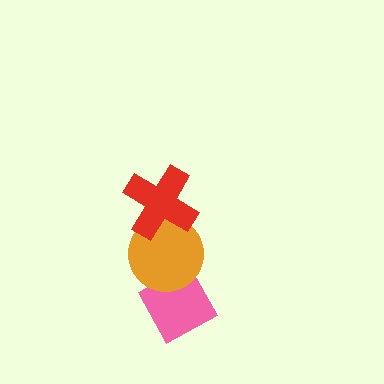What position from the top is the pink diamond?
The pink diamond is 3rd from the top.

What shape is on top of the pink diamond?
The orange circle is on top of the pink diamond.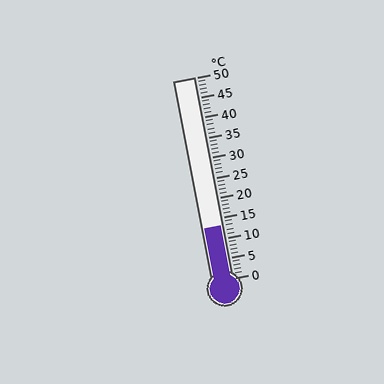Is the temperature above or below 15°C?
The temperature is below 15°C.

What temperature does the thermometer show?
The thermometer shows approximately 13°C.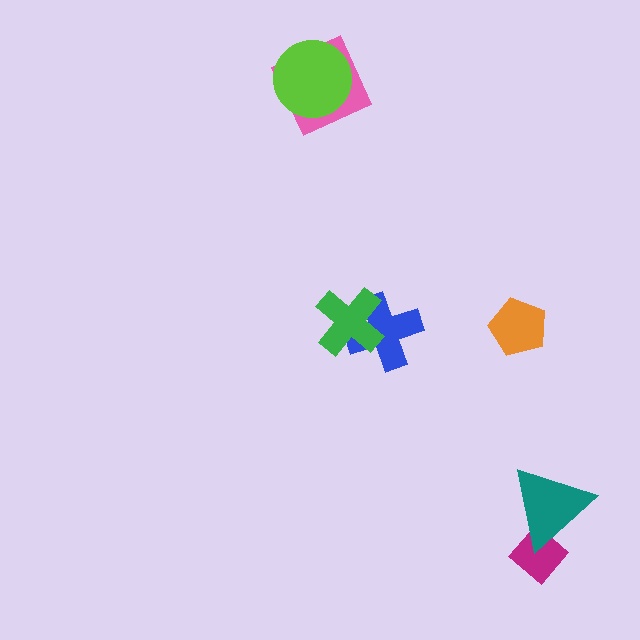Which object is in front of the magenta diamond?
The teal triangle is in front of the magenta diamond.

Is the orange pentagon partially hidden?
No, no other shape covers it.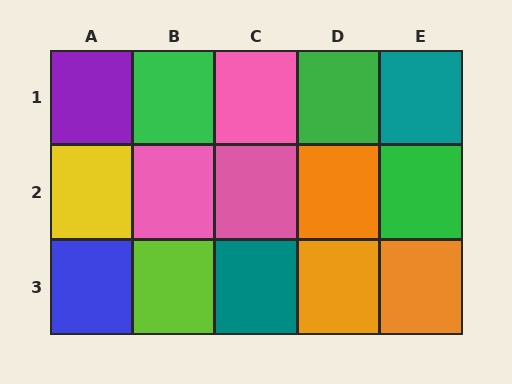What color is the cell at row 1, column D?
Green.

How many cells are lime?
1 cell is lime.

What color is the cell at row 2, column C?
Pink.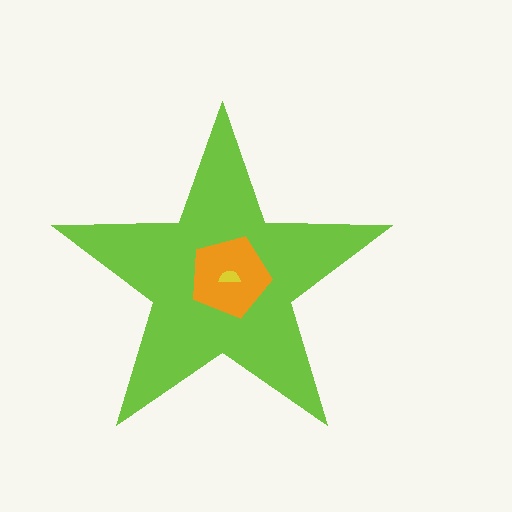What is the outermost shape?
The lime star.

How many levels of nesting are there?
3.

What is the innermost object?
The yellow semicircle.